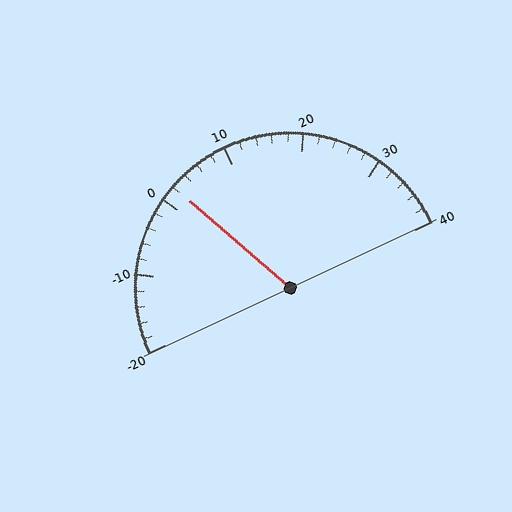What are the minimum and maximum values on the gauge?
The gauge ranges from -20 to 40.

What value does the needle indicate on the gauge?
The needle indicates approximately 2.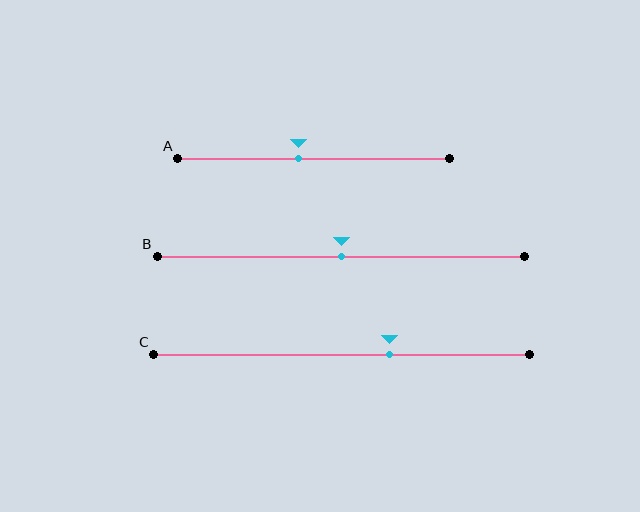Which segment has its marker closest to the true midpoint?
Segment B has its marker closest to the true midpoint.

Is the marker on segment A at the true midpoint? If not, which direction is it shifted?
No, the marker on segment A is shifted to the left by about 6% of the segment length.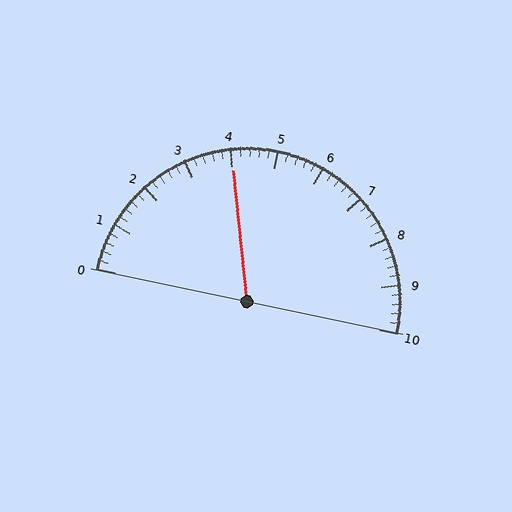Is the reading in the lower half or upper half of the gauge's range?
The reading is in the lower half of the range (0 to 10).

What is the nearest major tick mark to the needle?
The nearest major tick mark is 4.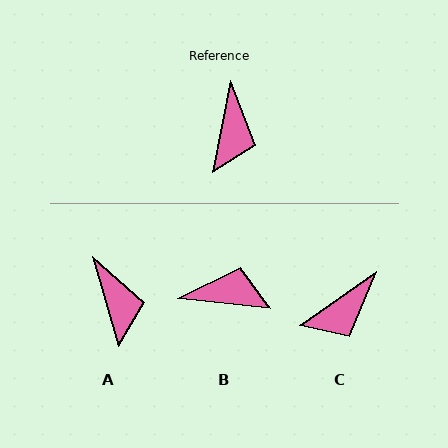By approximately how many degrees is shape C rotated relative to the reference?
Approximately 44 degrees clockwise.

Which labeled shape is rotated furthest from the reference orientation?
B, about 95 degrees away.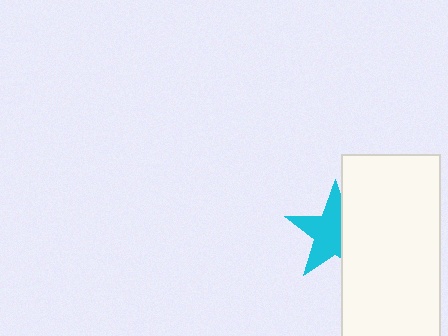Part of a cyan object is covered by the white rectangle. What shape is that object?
It is a star.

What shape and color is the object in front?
The object in front is a white rectangle.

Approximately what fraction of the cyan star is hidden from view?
Roughly 37% of the cyan star is hidden behind the white rectangle.